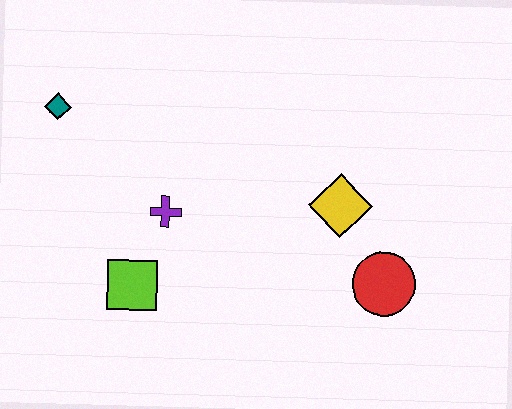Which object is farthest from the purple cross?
The red circle is farthest from the purple cross.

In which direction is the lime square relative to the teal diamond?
The lime square is below the teal diamond.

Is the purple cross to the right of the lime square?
Yes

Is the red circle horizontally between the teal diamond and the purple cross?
No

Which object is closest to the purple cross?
The lime square is closest to the purple cross.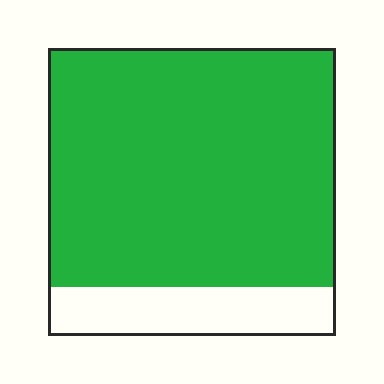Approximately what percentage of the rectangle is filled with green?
Approximately 85%.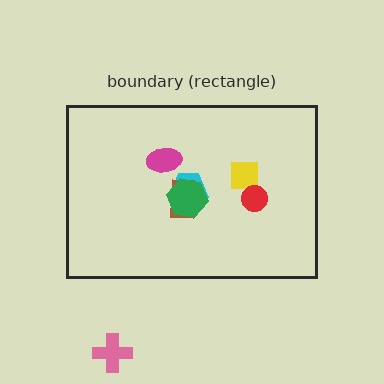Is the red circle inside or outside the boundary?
Inside.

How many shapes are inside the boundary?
6 inside, 1 outside.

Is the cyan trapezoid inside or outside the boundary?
Inside.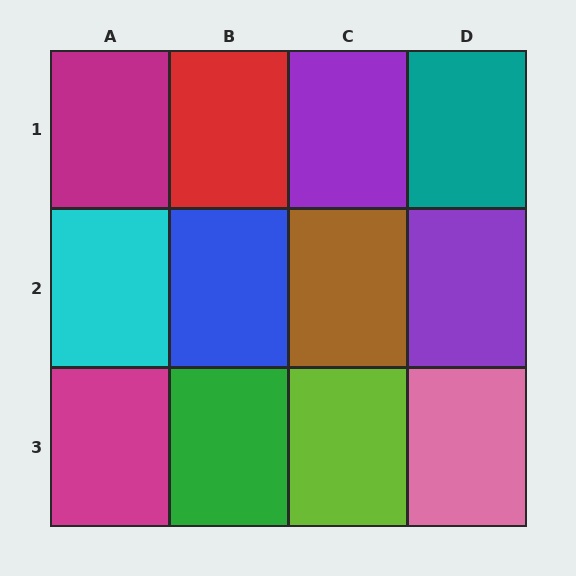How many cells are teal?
1 cell is teal.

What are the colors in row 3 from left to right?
Magenta, green, lime, pink.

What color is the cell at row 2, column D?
Purple.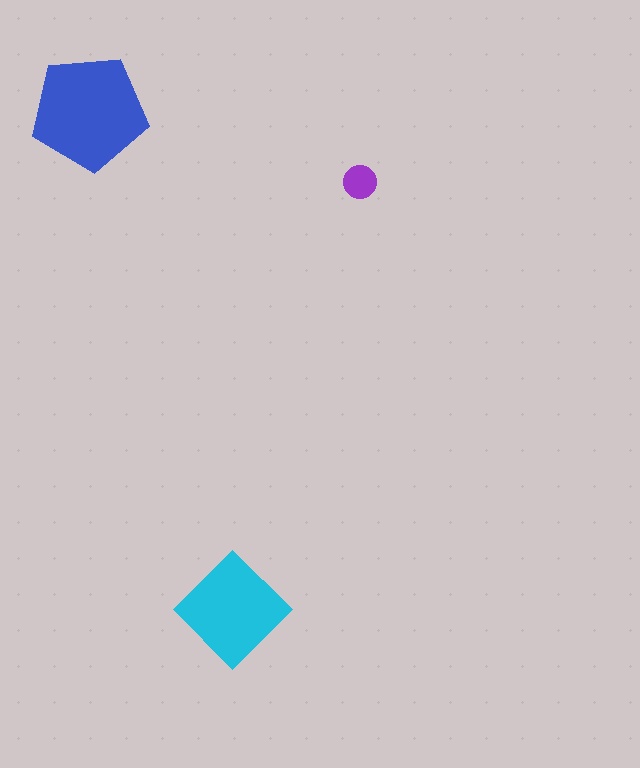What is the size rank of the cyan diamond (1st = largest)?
2nd.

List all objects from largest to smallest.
The blue pentagon, the cyan diamond, the purple circle.